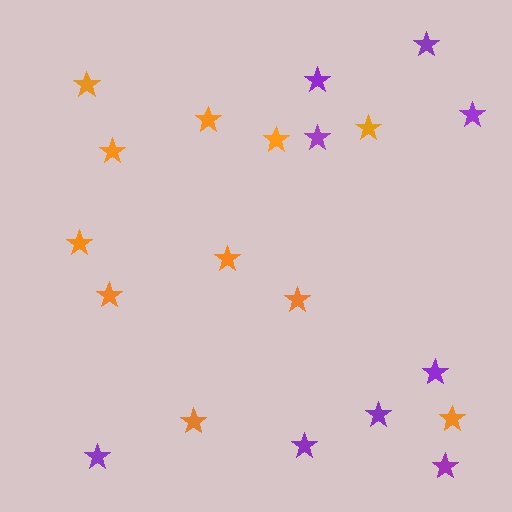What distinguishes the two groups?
There are 2 groups: one group of purple stars (9) and one group of orange stars (11).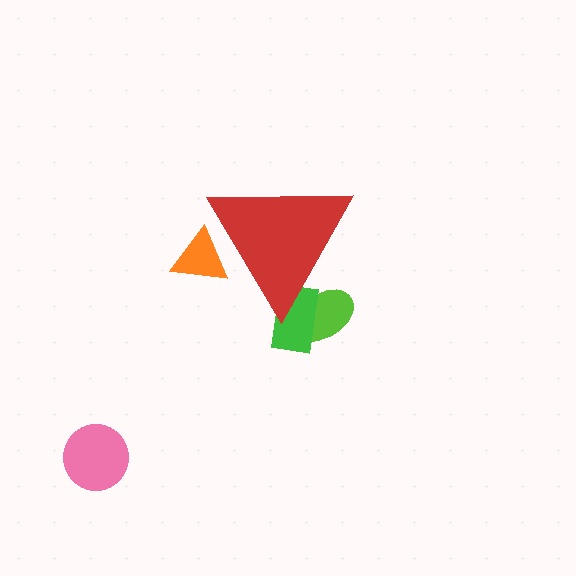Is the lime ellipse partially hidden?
Yes, the lime ellipse is partially hidden behind the red triangle.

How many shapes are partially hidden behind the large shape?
3 shapes are partially hidden.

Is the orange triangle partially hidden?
Yes, the orange triangle is partially hidden behind the red triangle.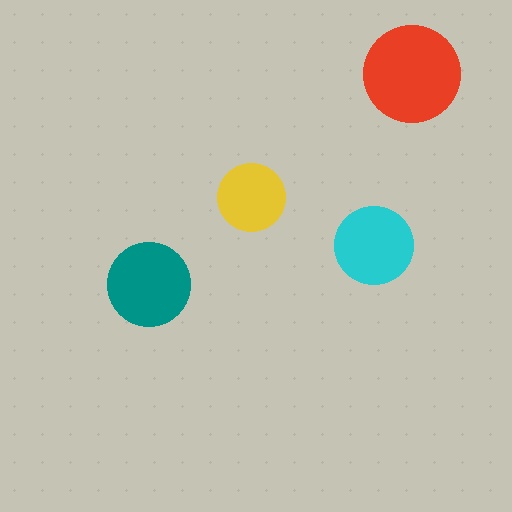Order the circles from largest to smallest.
the red one, the teal one, the cyan one, the yellow one.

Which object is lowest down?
The teal circle is bottommost.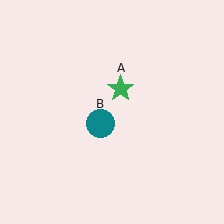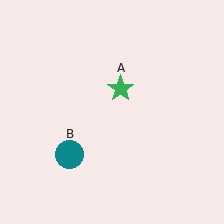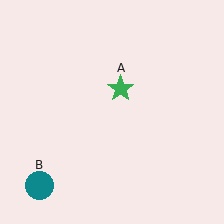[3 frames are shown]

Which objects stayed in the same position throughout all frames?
Green star (object A) remained stationary.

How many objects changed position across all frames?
1 object changed position: teal circle (object B).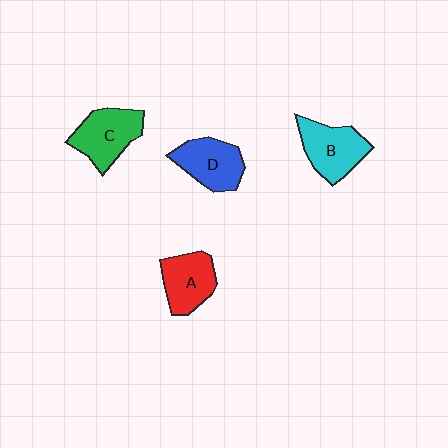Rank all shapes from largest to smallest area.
From largest to smallest: C (green), B (cyan), D (blue), A (red).